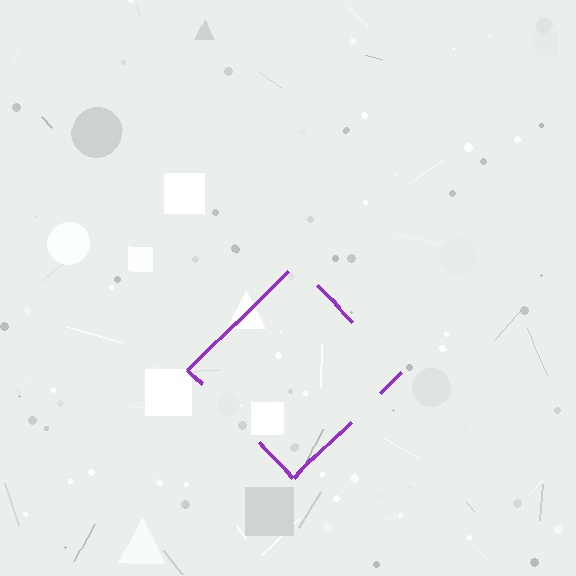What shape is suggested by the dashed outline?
The dashed outline suggests a diamond.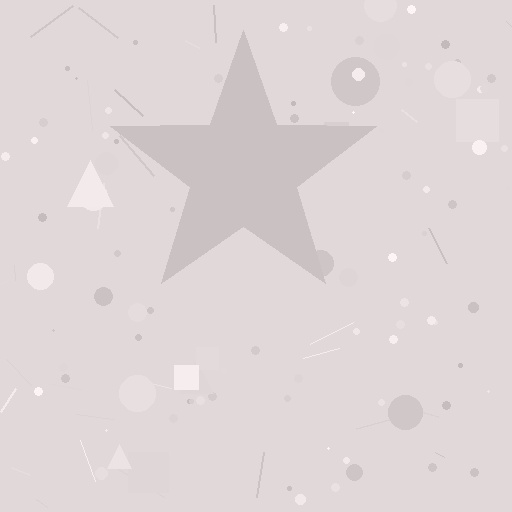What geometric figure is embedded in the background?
A star is embedded in the background.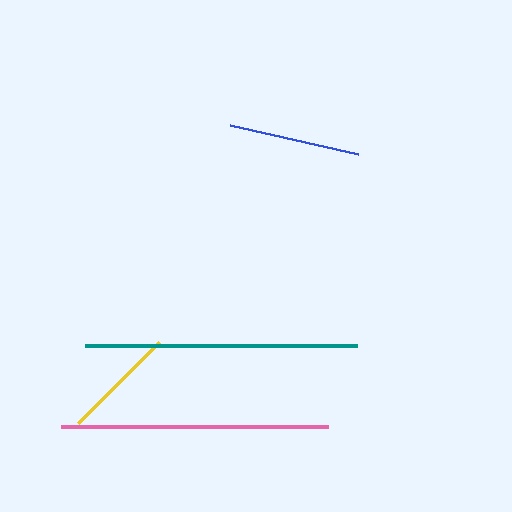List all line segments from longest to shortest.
From longest to shortest: teal, pink, blue, yellow.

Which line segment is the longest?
The teal line is the longest at approximately 272 pixels.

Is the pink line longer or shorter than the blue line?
The pink line is longer than the blue line.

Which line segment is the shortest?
The yellow line is the shortest at approximately 115 pixels.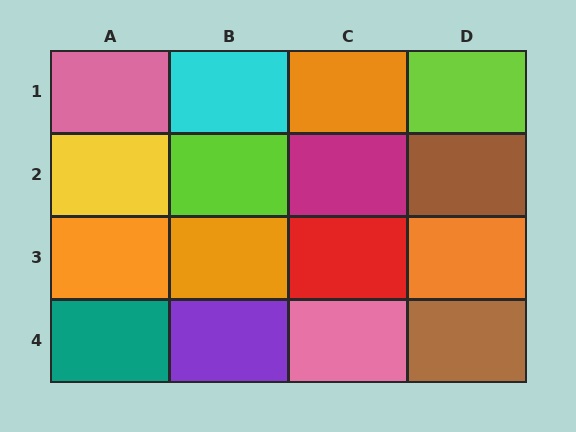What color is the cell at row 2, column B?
Lime.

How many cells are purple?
1 cell is purple.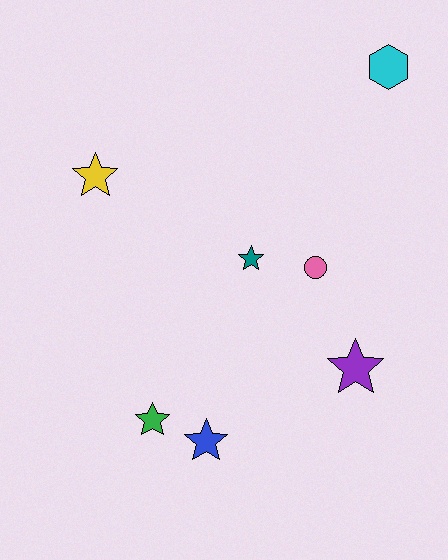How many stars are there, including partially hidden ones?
There are 5 stars.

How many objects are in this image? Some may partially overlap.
There are 7 objects.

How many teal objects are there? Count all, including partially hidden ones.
There is 1 teal object.